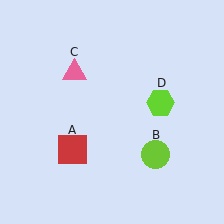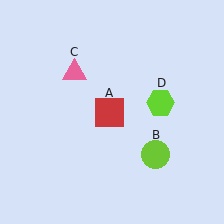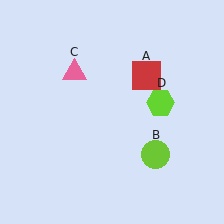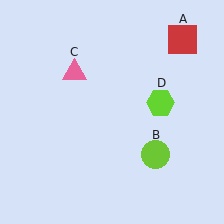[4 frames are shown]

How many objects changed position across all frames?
1 object changed position: red square (object A).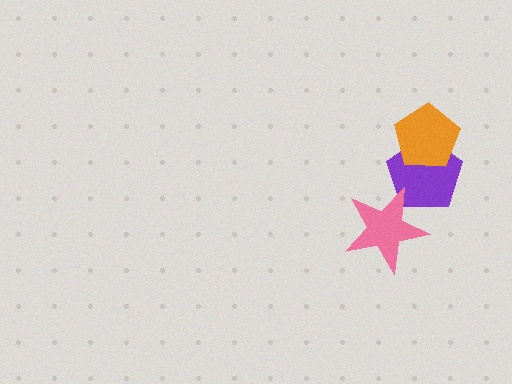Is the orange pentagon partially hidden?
No, no other shape covers it.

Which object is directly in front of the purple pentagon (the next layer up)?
The orange pentagon is directly in front of the purple pentagon.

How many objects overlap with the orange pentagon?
1 object overlaps with the orange pentagon.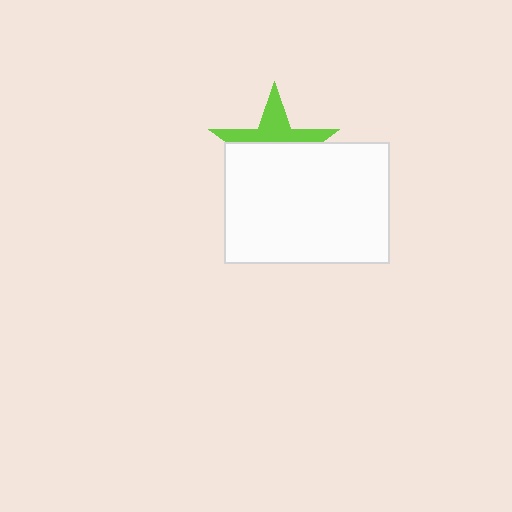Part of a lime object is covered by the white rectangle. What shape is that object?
It is a star.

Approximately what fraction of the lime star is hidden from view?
Roughly 60% of the lime star is hidden behind the white rectangle.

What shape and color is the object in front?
The object in front is a white rectangle.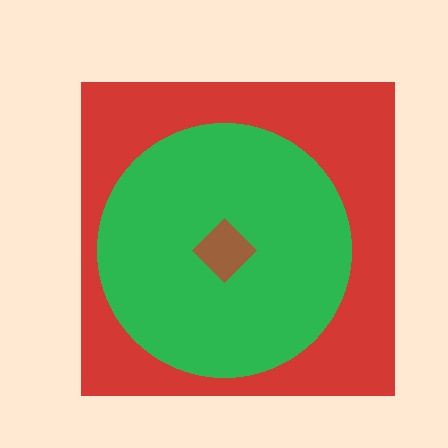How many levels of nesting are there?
3.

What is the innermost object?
The brown diamond.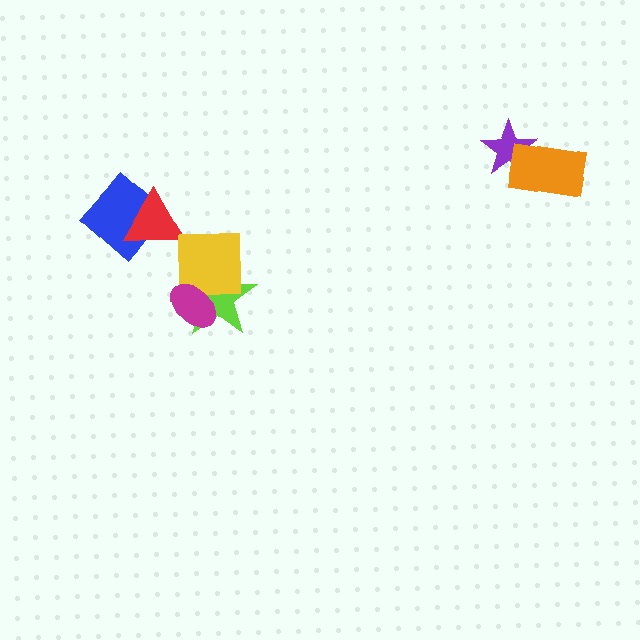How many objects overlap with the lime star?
2 objects overlap with the lime star.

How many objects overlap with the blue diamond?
1 object overlaps with the blue diamond.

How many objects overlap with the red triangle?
1 object overlaps with the red triangle.